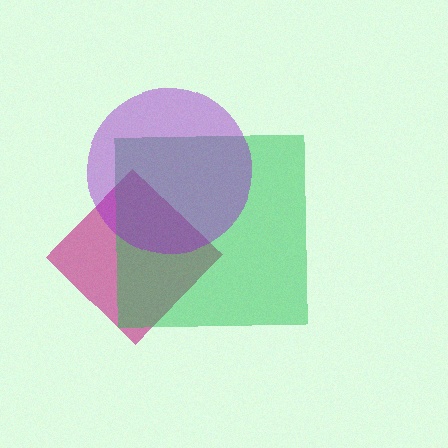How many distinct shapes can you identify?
There are 3 distinct shapes: a magenta diamond, a green square, a purple circle.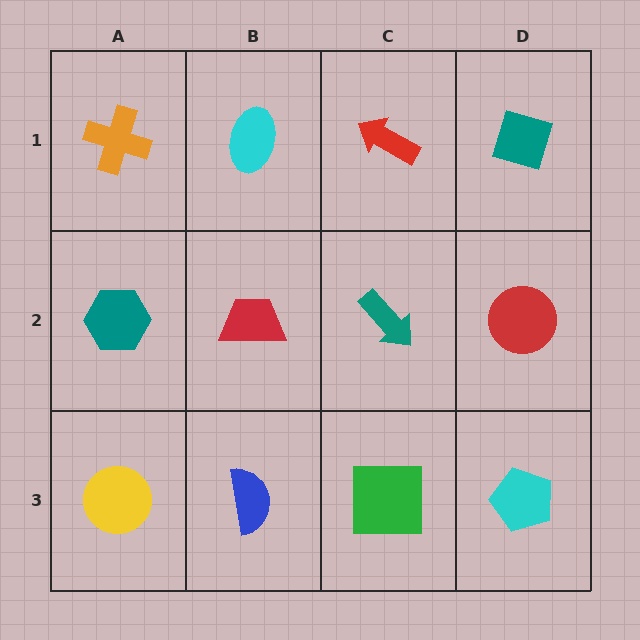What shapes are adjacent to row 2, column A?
An orange cross (row 1, column A), a yellow circle (row 3, column A), a red trapezoid (row 2, column B).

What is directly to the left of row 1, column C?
A cyan ellipse.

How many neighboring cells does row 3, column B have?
3.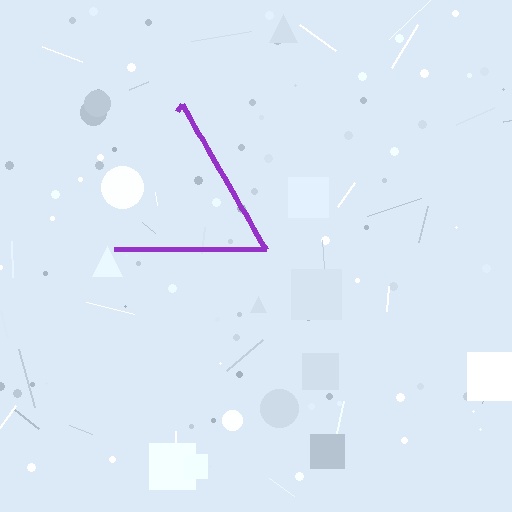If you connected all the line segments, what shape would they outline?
They would outline a triangle.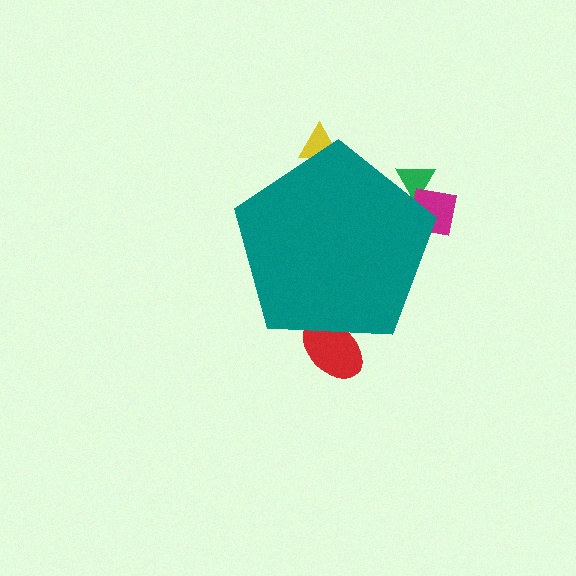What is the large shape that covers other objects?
A teal pentagon.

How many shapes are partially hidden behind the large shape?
4 shapes are partially hidden.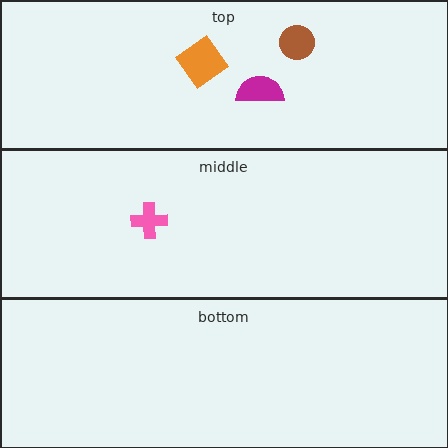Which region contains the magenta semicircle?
The top region.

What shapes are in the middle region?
The pink cross.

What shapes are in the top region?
The magenta semicircle, the orange diamond, the brown circle.